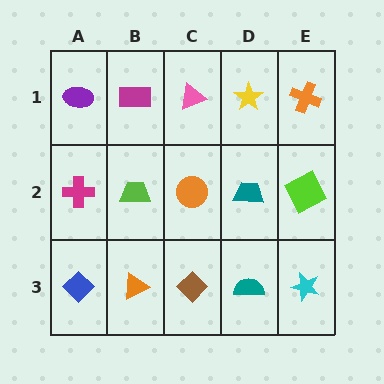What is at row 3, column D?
A teal semicircle.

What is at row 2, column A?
A magenta cross.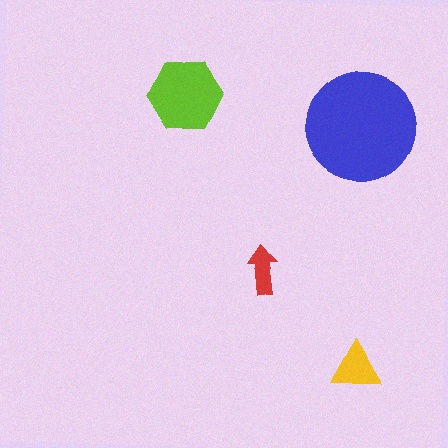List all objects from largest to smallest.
The blue circle, the lime hexagon, the yellow triangle, the red arrow.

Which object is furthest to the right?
The yellow triangle is rightmost.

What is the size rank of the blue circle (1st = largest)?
1st.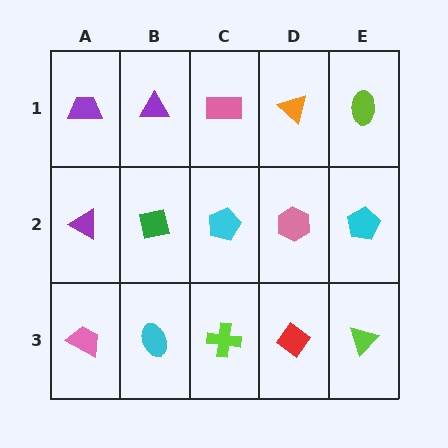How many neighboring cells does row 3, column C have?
3.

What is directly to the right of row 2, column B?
A cyan pentagon.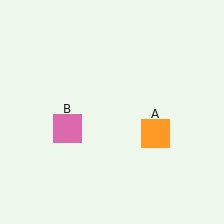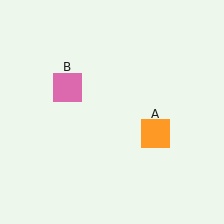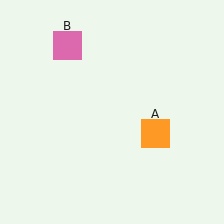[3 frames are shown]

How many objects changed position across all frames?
1 object changed position: pink square (object B).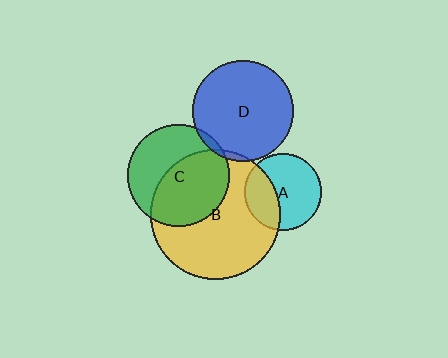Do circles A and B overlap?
Yes.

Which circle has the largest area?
Circle B (yellow).